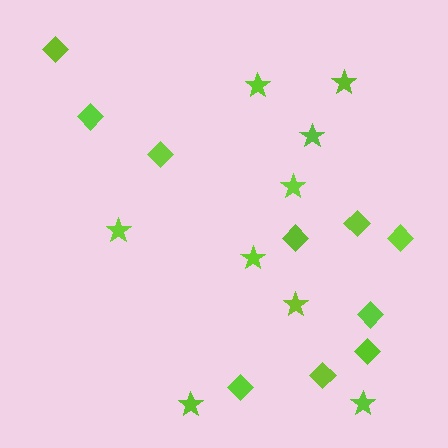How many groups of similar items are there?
There are 2 groups: one group of stars (9) and one group of diamonds (10).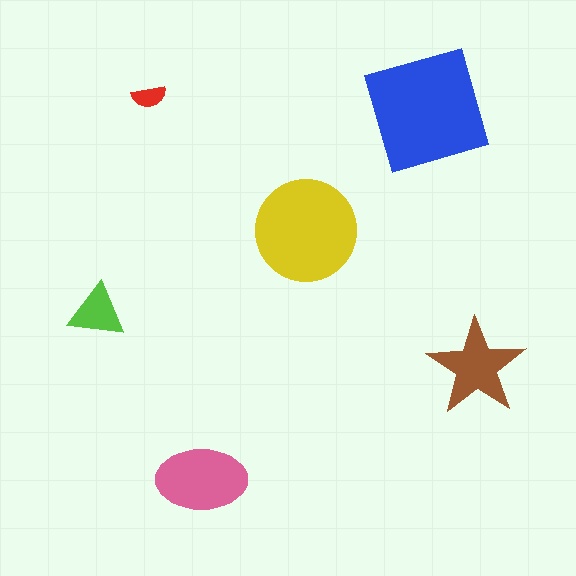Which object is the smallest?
The red semicircle.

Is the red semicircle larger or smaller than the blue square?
Smaller.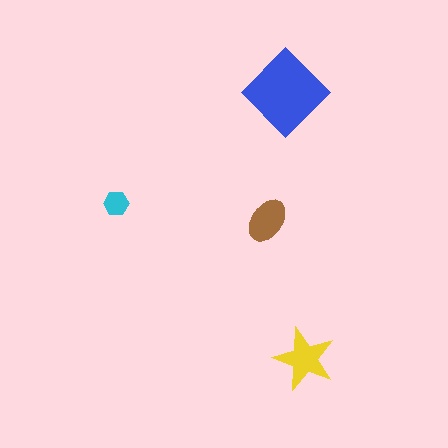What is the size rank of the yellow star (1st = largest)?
2nd.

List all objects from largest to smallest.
The blue diamond, the yellow star, the brown ellipse, the cyan hexagon.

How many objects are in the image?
There are 4 objects in the image.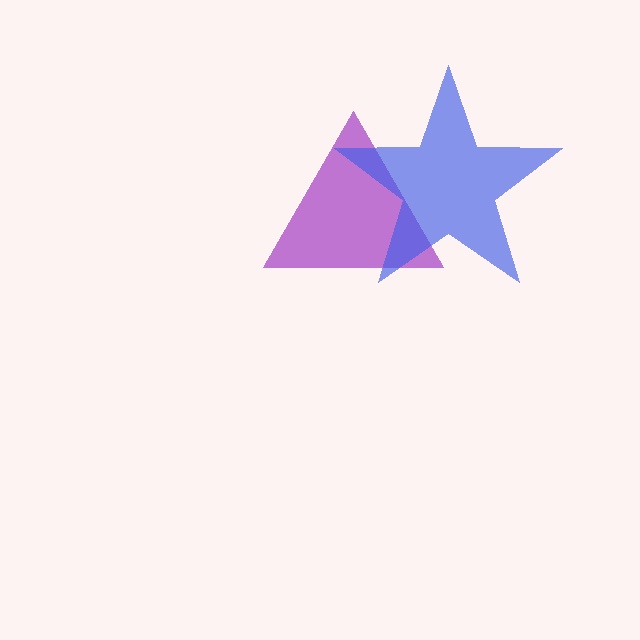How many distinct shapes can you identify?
There are 2 distinct shapes: a purple triangle, a blue star.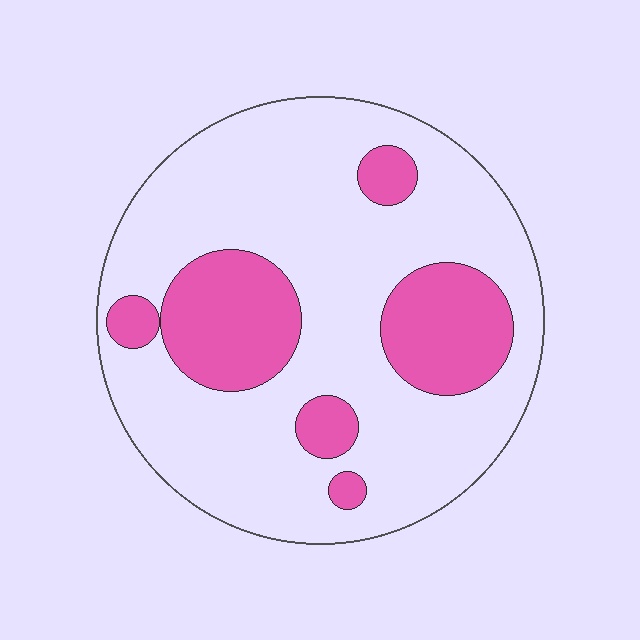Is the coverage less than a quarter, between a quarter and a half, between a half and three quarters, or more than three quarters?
Between a quarter and a half.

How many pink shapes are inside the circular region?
6.